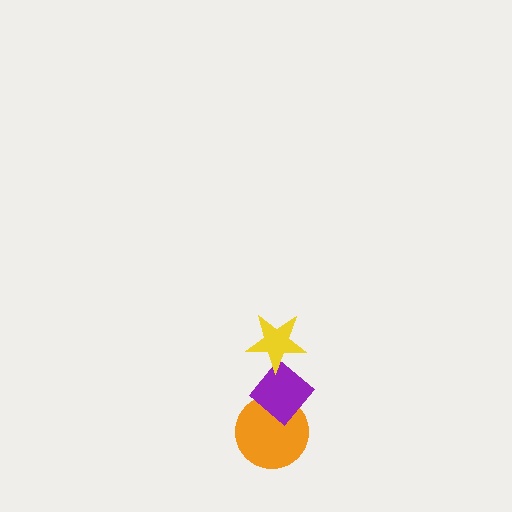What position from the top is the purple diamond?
The purple diamond is 2nd from the top.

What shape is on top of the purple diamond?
The yellow star is on top of the purple diamond.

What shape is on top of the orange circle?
The purple diamond is on top of the orange circle.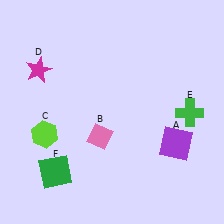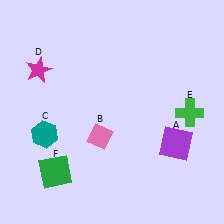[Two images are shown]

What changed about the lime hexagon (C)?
In Image 1, C is lime. In Image 2, it changed to teal.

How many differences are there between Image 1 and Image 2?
There is 1 difference between the two images.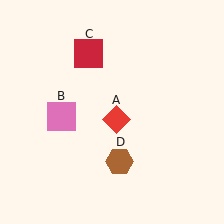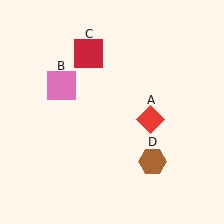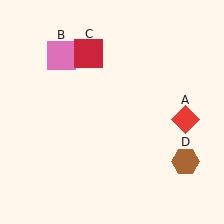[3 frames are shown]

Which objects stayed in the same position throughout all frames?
Red square (object C) remained stationary.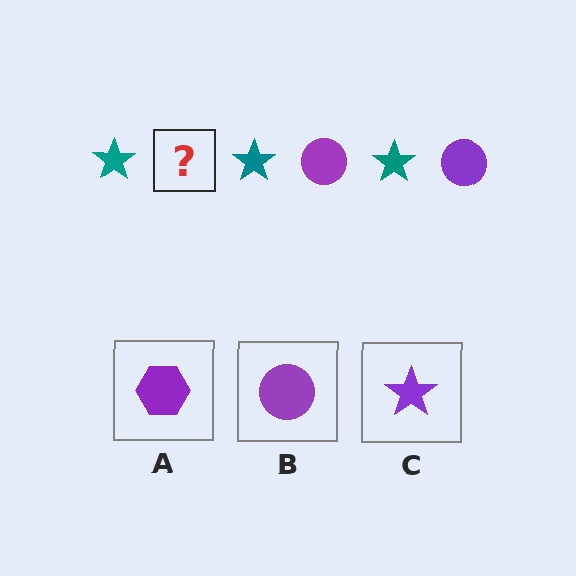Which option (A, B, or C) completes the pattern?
B.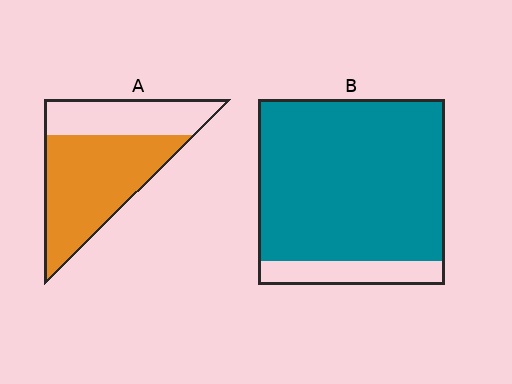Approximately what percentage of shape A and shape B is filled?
A is approximately 65% and B is approximately 85%.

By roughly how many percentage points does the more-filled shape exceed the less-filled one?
By roughly 20 percentage points (B over A).